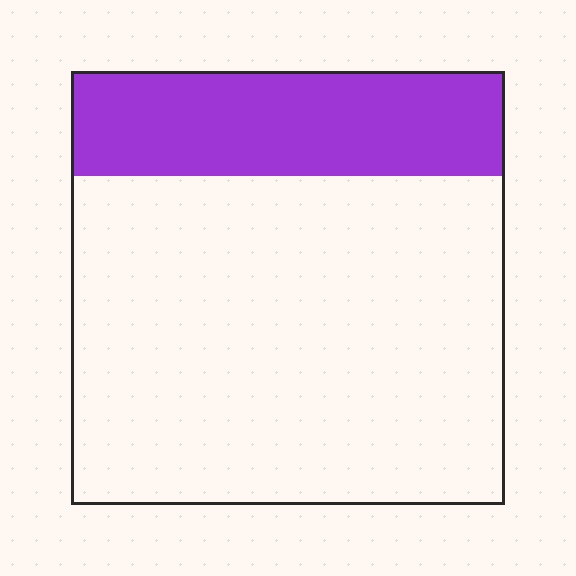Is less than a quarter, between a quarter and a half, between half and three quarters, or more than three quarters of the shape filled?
Less than a quarter.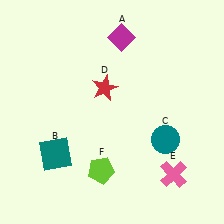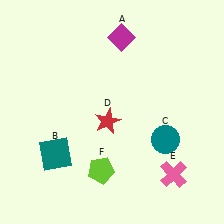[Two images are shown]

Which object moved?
The red star (D) moved down.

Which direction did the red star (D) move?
The red star (D) moved down.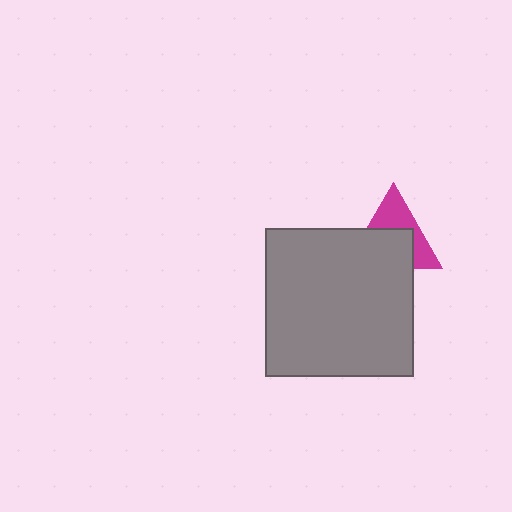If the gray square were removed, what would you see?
You would see the complete magenta triangle.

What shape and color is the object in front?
The object in front is a gray square.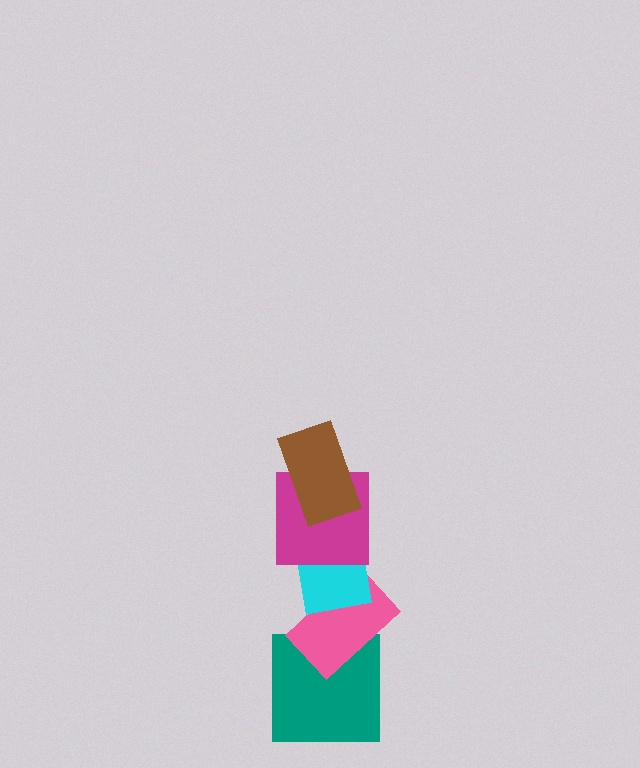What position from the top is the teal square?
The teal square is 5th from the top.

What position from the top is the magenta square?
The magenta square is 2nd from the top.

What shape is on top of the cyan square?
The magenta square is on top of the cyan square.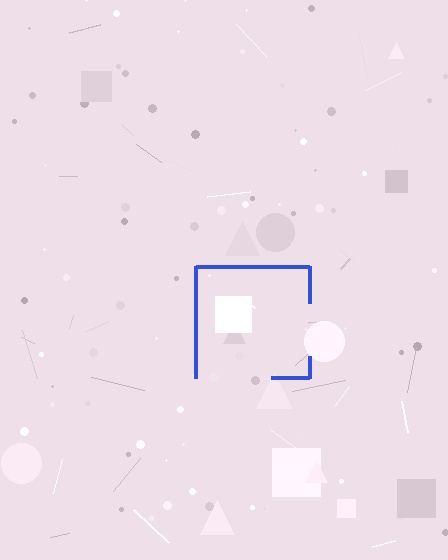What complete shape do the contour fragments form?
The contour fragments form a square.